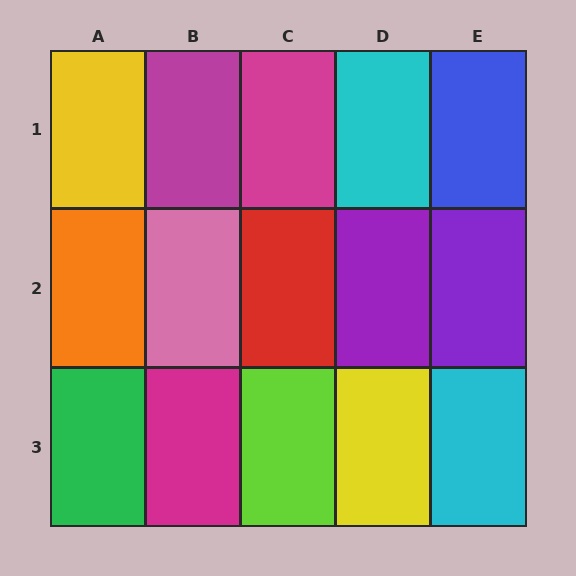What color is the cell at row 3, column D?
Yellow.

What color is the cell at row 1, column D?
Cyan.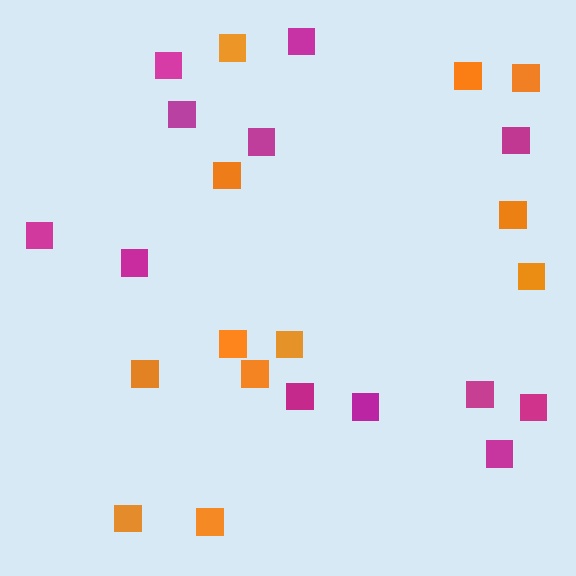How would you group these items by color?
There are 2 groups: one group of magenta squares (12) and one group of orange squares (12).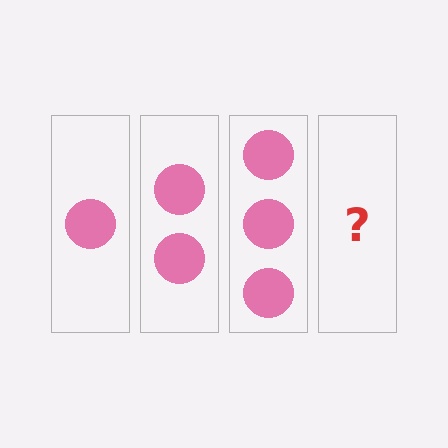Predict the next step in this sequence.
The next step is 4 circles.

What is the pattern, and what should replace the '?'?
The pattern is that each step adds one more circle. The '?' should be 4 circles.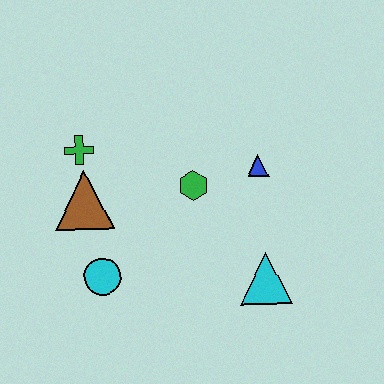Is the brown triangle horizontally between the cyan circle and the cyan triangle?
No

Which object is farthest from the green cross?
The cyan triangle is farthest from the green cross.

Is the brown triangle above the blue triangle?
No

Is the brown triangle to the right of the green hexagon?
No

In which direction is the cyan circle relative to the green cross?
The cyan circle is below the green cross.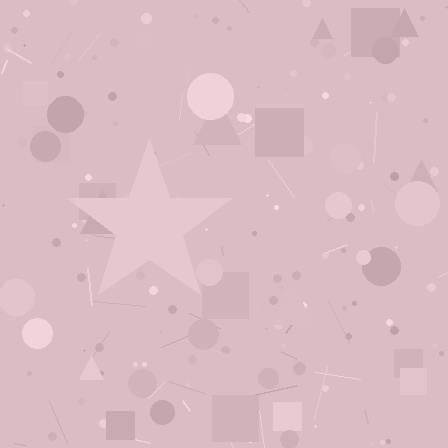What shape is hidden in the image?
A star is hidden in the image.